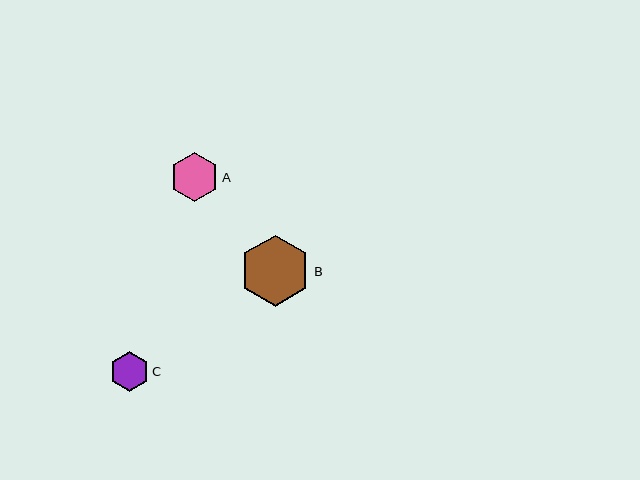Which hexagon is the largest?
Hexagon B is the largest with a size of approximately 71 pixels.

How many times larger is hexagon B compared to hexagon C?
Hexagon B is approximately 1.8 times the size of hexagon C.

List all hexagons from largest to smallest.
From largest to smallest: B, A, C.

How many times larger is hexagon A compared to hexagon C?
Hexagon A is approximately 1.2 times the size of hexagon C.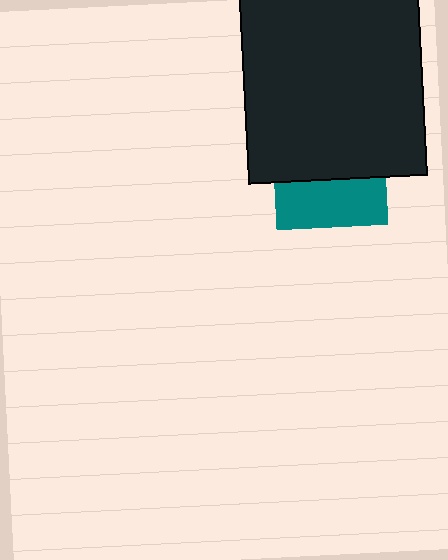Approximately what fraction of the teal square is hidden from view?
Roughly 57% of the teal square is hidden behind the black rectangle.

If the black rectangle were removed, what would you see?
You would see the complete teal square.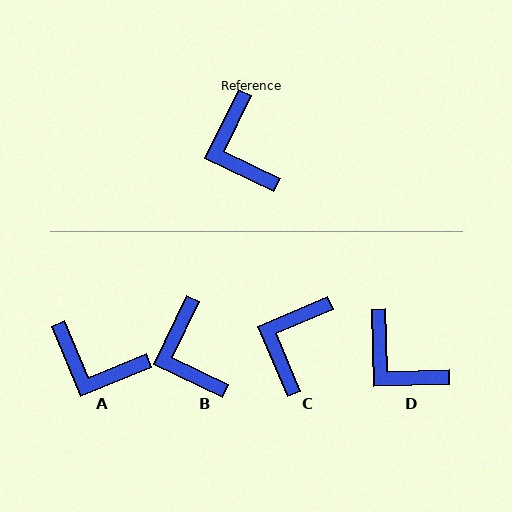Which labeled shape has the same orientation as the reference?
B.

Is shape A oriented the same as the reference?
No, it is off by about 48 degrees.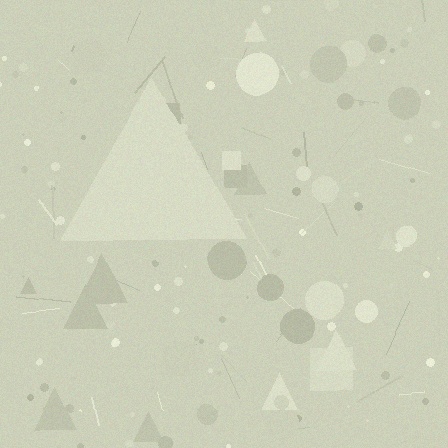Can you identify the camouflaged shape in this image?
The camouflaged shape is a triangle.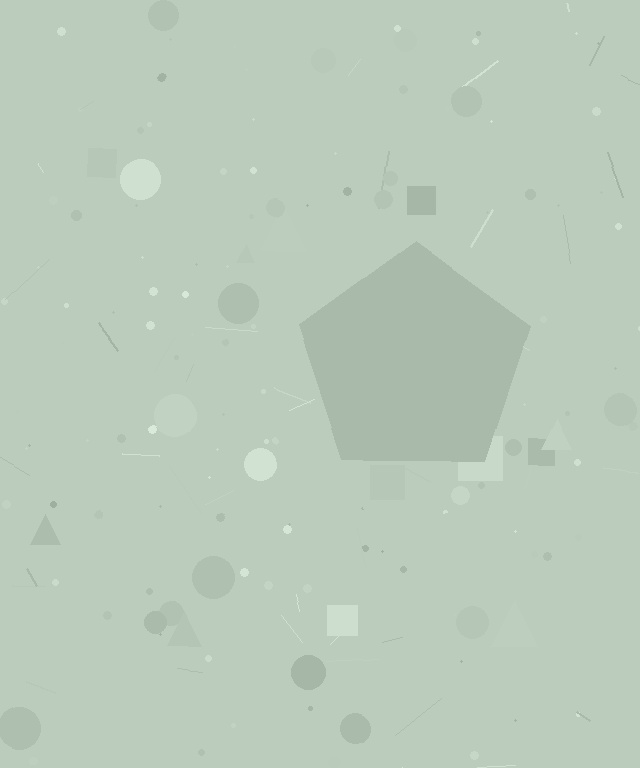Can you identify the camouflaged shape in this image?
The camouflaged shape is a pentagon.